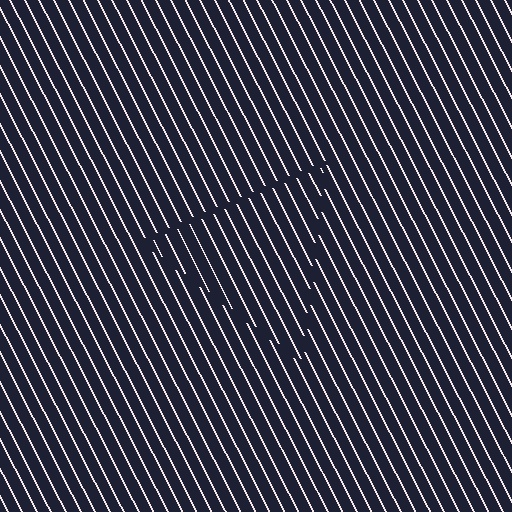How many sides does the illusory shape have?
3 sides — the line-ends trace a triangle.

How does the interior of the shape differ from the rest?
The interior of the shape contains the same grating, shifted by half a period — the contour is defined by the phase discontinuity where line-ends from the inner and outer gratings abut.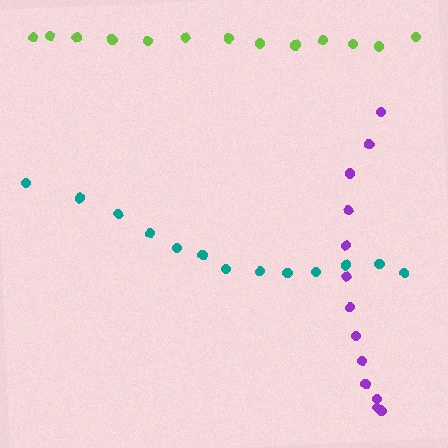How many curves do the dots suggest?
There are 3 distinct paths.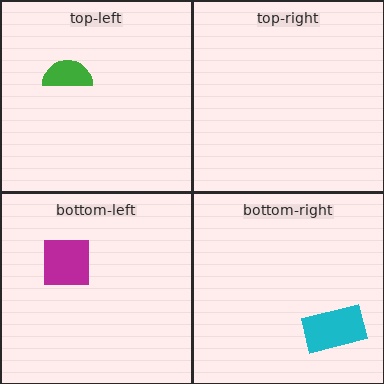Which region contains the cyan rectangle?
The bottom-right region.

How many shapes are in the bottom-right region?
1.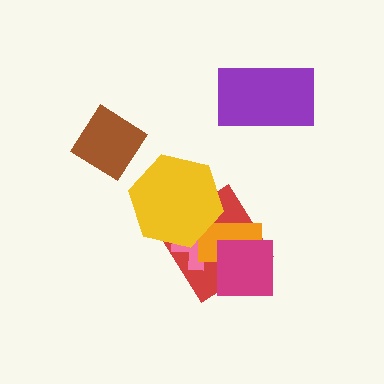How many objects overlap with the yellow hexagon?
3 objects overlap with the yellow hexagon.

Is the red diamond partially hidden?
Yes, it is partially covered by another shape.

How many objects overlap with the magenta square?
2 objects overlap with the magenta square.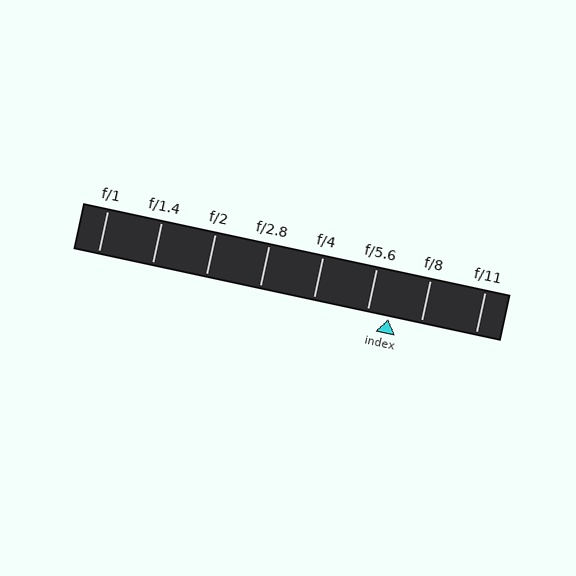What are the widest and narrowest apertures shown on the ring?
The widest aperture shown is f/1 and the narrowest is f/11.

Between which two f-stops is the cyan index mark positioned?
The index mark is between f/5.6 and f/8.